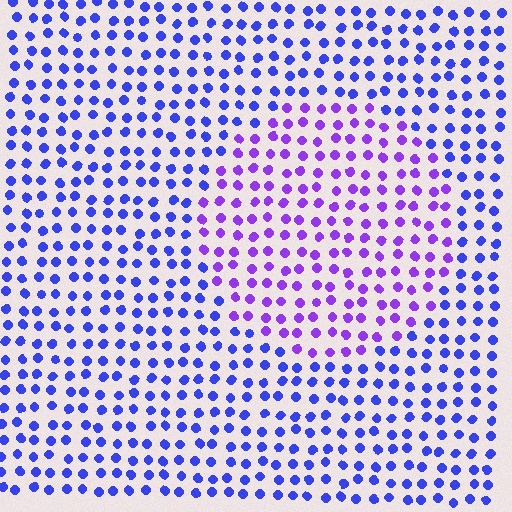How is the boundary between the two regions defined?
The boundary is defined purely by a slight shift in hue (about 36 degrees). Spacing, size, and orientation are identical on both sides.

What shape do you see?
I see a circle.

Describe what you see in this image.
The image is filled with small blue elements in a uniform arrangement. A circle-shaped region is visible where the elements are tinted to a slightly different hue, forming a subtle color boundary.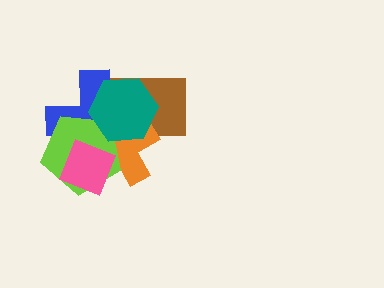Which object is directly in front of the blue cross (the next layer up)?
The orange cross is directly in front of the blue cross.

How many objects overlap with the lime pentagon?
5 objects overlap with the lime pentagon.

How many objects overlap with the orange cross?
5 objects overlap with the orange cross.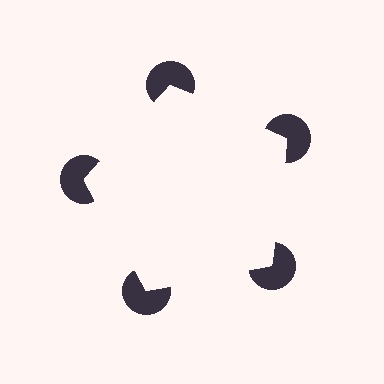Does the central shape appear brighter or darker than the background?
It typically appears slightly brighter than the background, even though no actual brightness change is drawn.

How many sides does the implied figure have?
5 sides.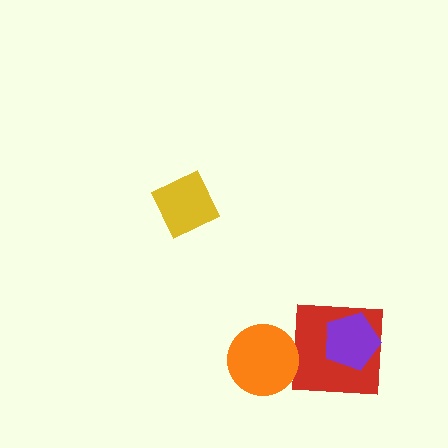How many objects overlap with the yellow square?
0 objects overlap with the yellow square.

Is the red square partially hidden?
Yes, it is partially covered by another shape.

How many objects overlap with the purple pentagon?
1 object overlaps with the purple pentagon.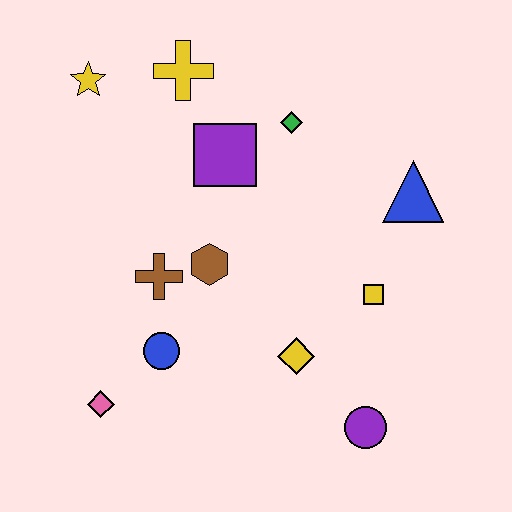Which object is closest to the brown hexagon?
The brown cross is closest to the brown hexagon.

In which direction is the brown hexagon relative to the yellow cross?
The brown hexagon is below the yellow cross.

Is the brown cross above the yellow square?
Yes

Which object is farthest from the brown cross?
The blue triangle is farthest from the brown cross.